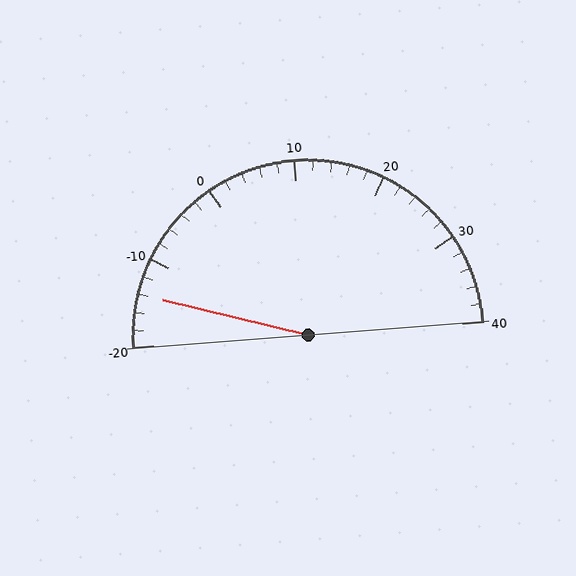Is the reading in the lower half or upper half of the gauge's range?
The reading is in the lower half of the range (-20 to 40).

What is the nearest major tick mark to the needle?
The nearest major tick mark is -10.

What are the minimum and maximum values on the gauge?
The gauge ranges from -20 to 40.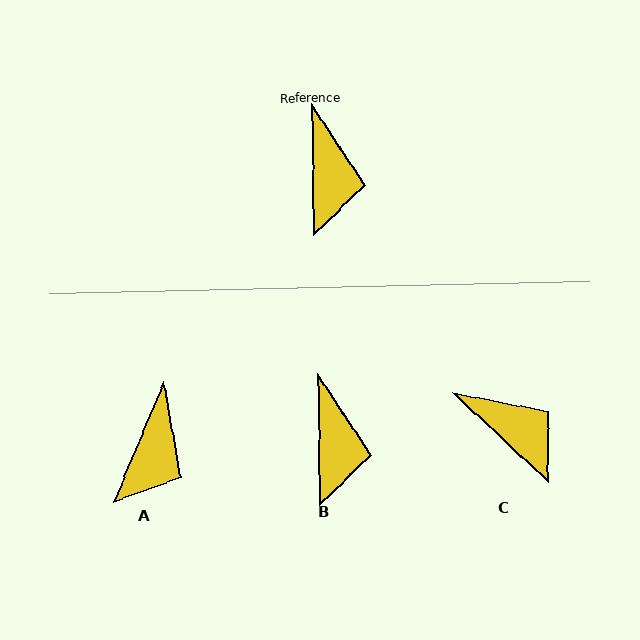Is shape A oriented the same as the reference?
No, it is off by about 23 degrees.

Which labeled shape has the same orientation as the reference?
B.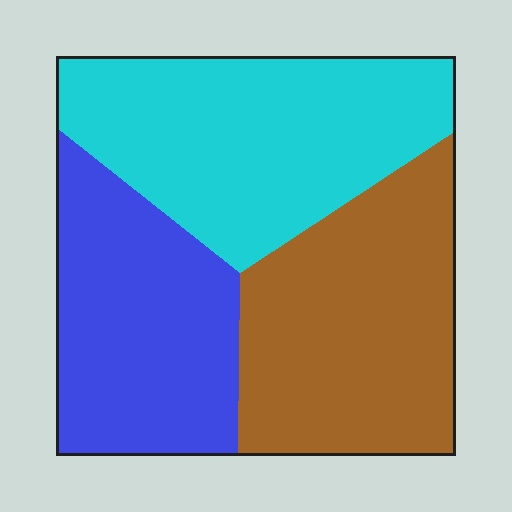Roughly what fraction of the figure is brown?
Brown covers roughly 35% of the figure.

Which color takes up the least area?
Blue, at roughly 30%.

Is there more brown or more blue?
Brown.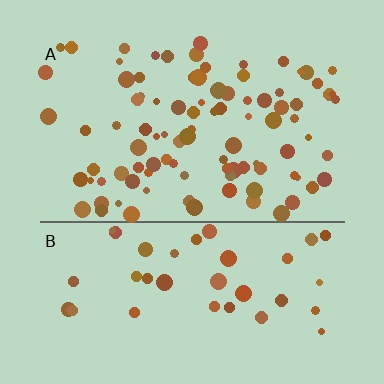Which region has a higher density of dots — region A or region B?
A (the top).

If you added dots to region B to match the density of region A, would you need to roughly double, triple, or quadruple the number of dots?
Approximately double.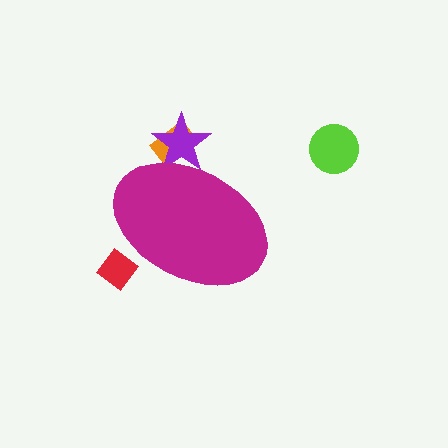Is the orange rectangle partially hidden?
Yes, the orange rectangle is partially hidden behind the magenta ellipse.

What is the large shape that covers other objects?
A magenta ellipse.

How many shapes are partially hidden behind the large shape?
3 shapes are partially hidden.